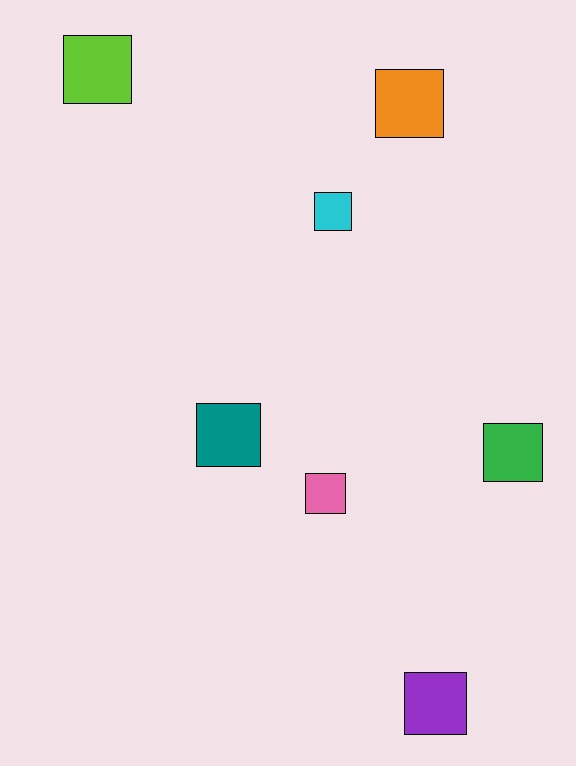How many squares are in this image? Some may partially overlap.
There are 7 squares.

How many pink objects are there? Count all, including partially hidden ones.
There is 1 pink object.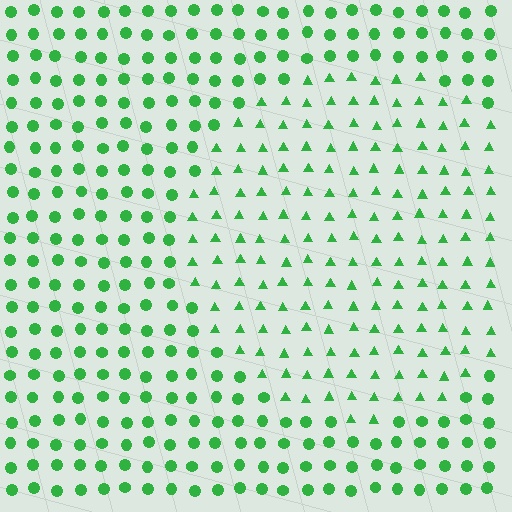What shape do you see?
I see a circle.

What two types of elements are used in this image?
The image uses triangles inside the circle region and circles outside it.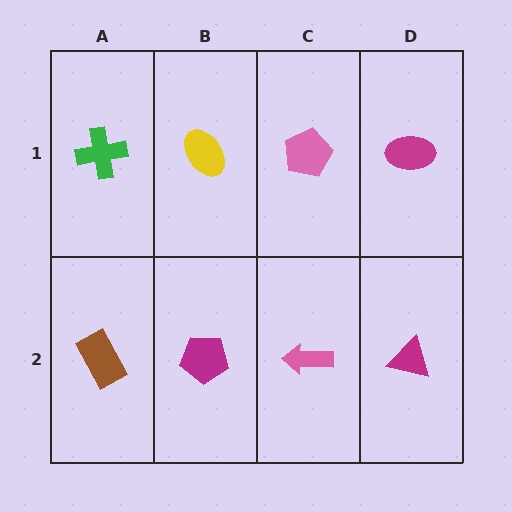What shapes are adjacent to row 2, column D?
A magenta ellipse (row 1, column D), a pink arrow (row 2, column C).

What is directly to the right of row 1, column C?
A magenta ellipse.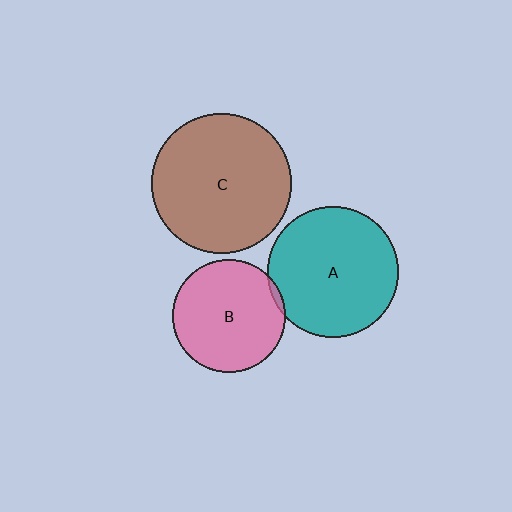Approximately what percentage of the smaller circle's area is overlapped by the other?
Approximately 5%.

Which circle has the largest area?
Circle C (brown).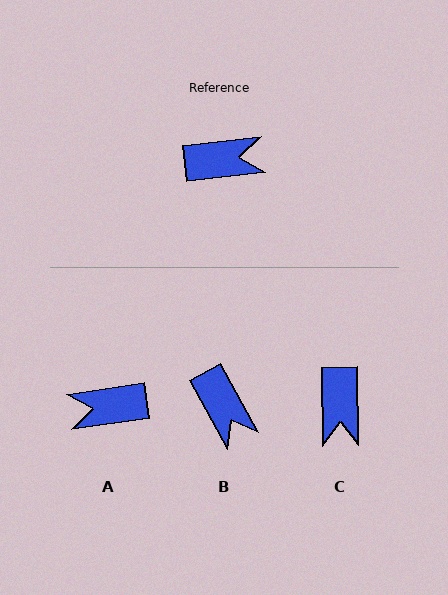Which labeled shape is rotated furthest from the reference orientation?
A, about 178 degrees away.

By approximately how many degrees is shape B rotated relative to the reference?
Approximately 67 degrees clockwise.